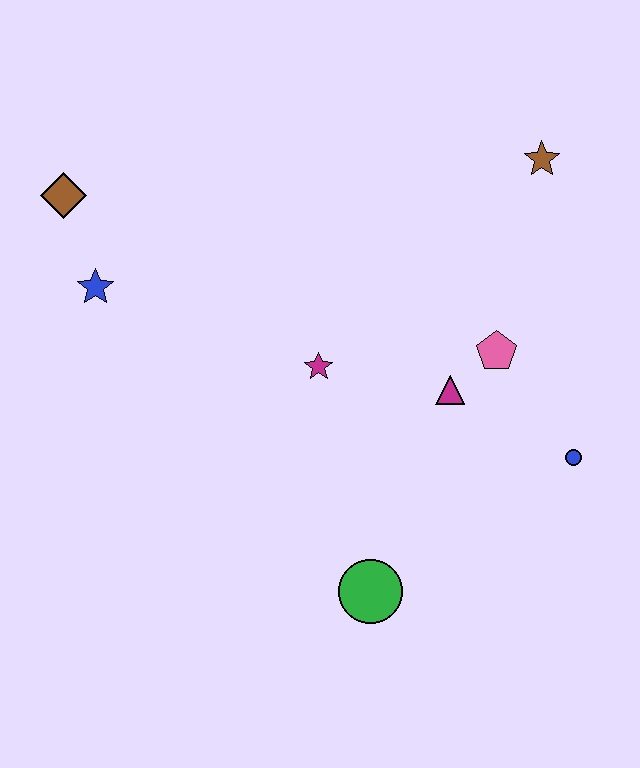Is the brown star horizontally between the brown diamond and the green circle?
No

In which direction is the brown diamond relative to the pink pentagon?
The brown diamond is to the left of the pink pentagon.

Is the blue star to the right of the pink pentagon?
No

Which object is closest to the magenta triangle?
The pink pentagon is closest to the magenta triangle.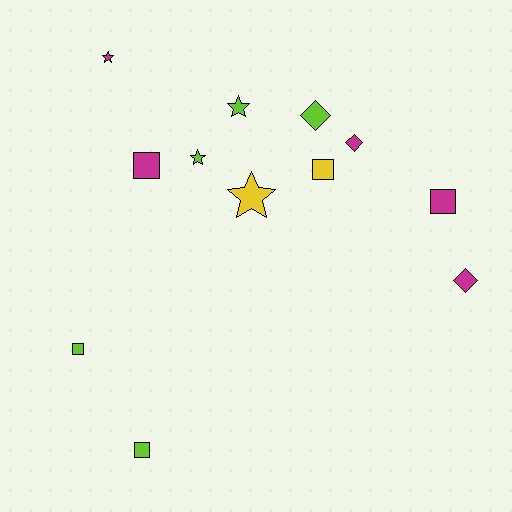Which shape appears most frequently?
Square, with 5 objects.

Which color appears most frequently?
Magenta, with 5 objects.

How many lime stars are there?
There are 2 lime stars.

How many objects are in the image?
There are 12 objects.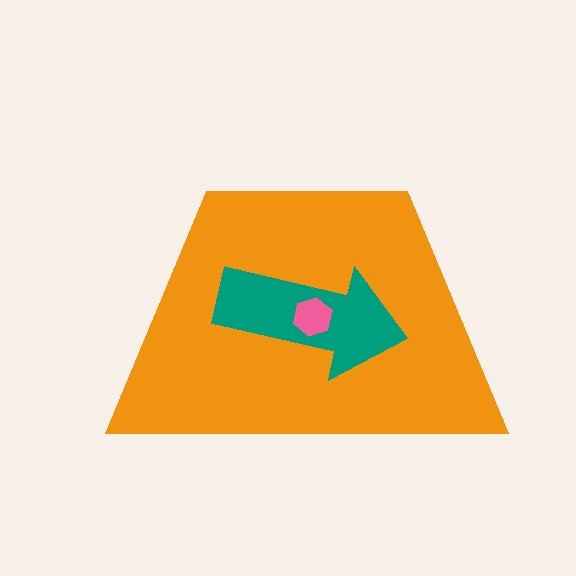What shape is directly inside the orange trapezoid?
The teal arrow.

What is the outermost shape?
The orange trapezoid.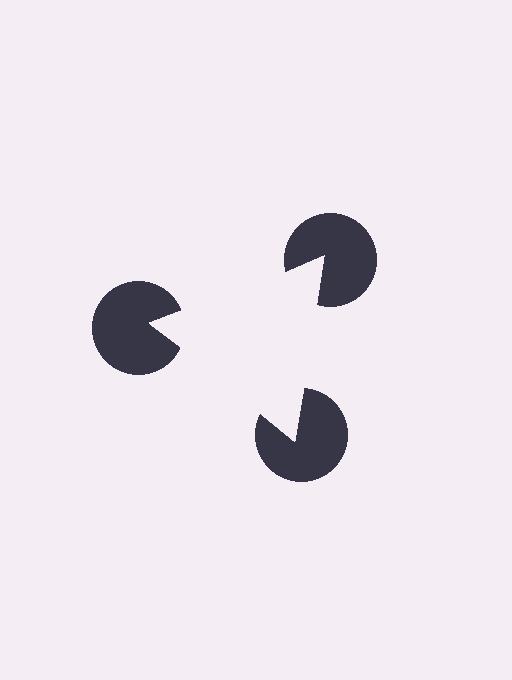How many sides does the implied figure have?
3 sides.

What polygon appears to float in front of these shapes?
An illusory triangle — its edges are inferred from the aligned wedge cuts in the pac-man discs, not physically drawn.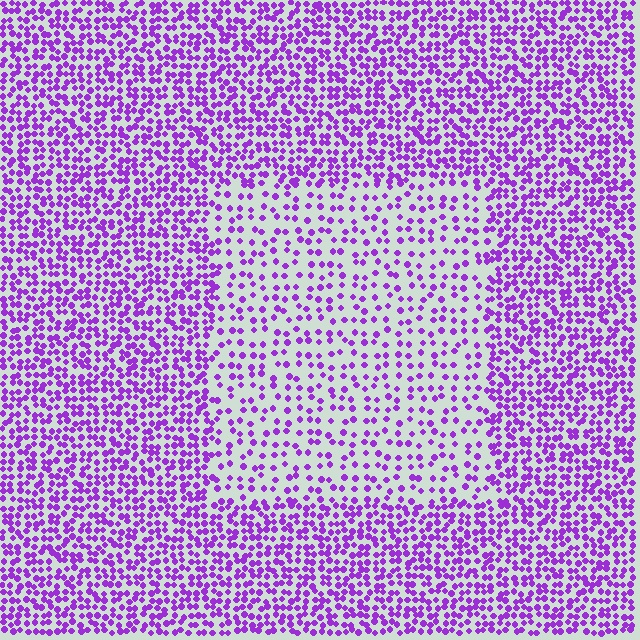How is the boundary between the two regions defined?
The boundary is defined by a change in element density (approximately 2.1x ratio). All elements are the same color, size, and shape.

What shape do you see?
I see a rectangle.